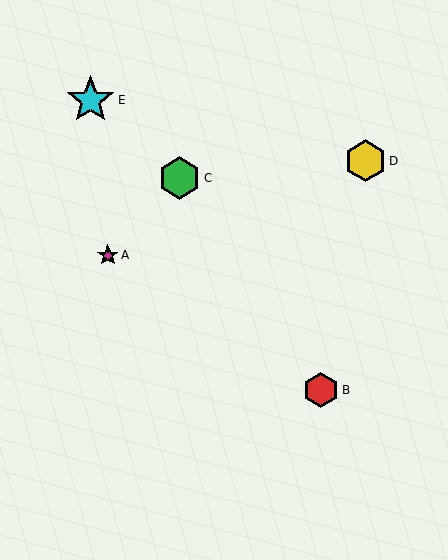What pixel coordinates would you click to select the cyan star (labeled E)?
Click at (91, 100) to select the cyan star E.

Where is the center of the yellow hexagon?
The center of the yellow hexagon is at (365, 161).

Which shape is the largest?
The cyan star (labeled E) is the largest.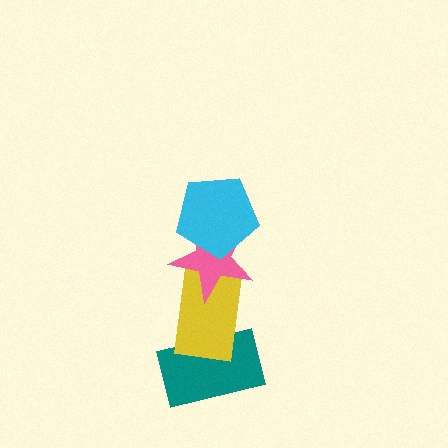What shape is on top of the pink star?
The cyan pentagon is on top of the pink star.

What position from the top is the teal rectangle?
The teal rectangle is 4th from the top.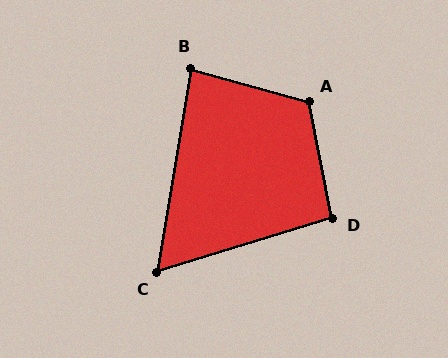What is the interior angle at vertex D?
Approximately 96 degrees (obtuse).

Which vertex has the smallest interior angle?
C, at approximately 63 degrees.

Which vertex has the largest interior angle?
A, at approximately 117 degrees.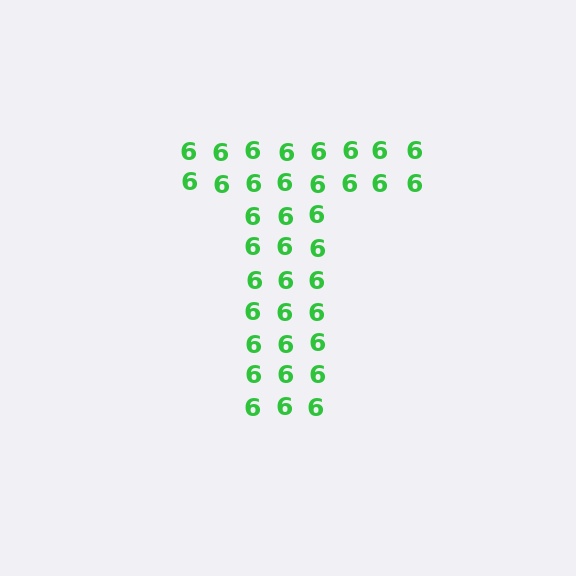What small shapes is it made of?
It is made of small digit 6's.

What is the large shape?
The large shape is the letter T.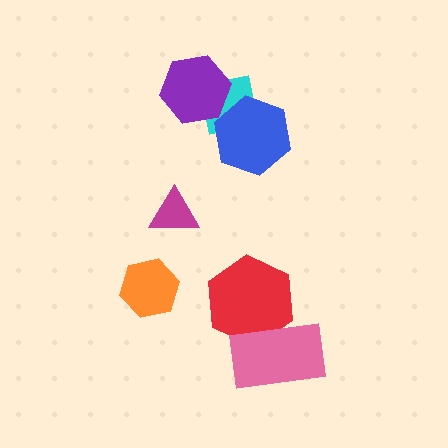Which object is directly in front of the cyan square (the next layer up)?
The blue hexagon is directly in front of the cyan square.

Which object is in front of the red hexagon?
The pink rectangle is in front of the red hexagon.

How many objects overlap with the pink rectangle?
1 object overlaps with the pink rectangle.